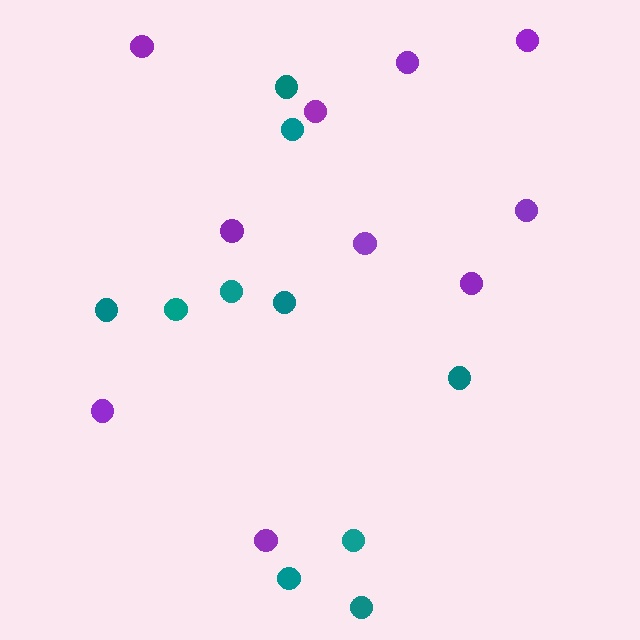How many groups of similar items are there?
There are 2 groups: one group of purple circles (10) and one group of teal circles (10).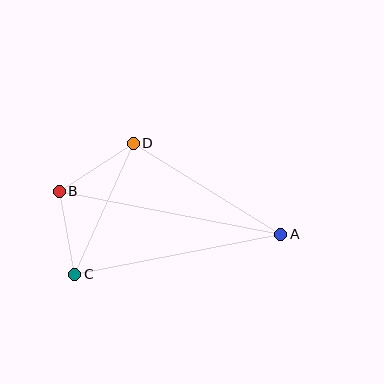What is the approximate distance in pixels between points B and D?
The distance between B and D is approximately 88 pixels.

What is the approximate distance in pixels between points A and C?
The distance between A and C is approximately 210 pixels.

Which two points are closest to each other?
Points B and C are closest to each other.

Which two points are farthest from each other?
Points A and B are farthest from each other.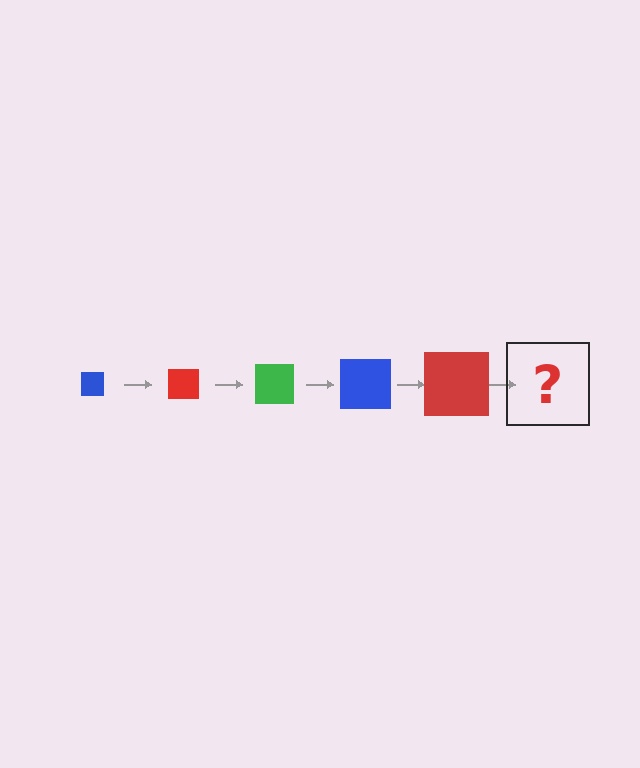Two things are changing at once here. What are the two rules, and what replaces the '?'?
The two rules are that the square grows larger each step and the color cycles through blue, red, and green. The '?' should be a green square, larger than the previous one.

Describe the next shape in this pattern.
It should be a green square, larger than the previous one.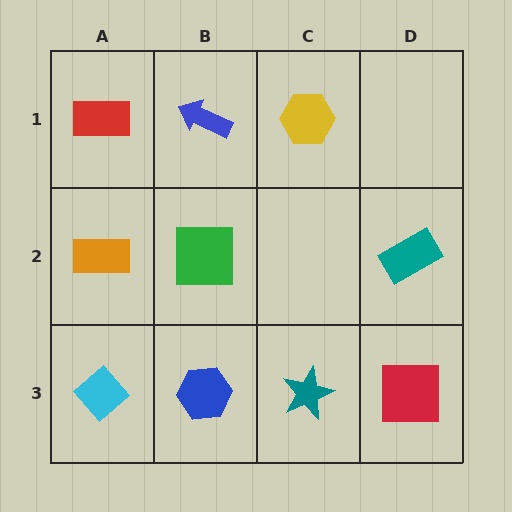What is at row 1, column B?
A blue arrow.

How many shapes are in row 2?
3 shapes.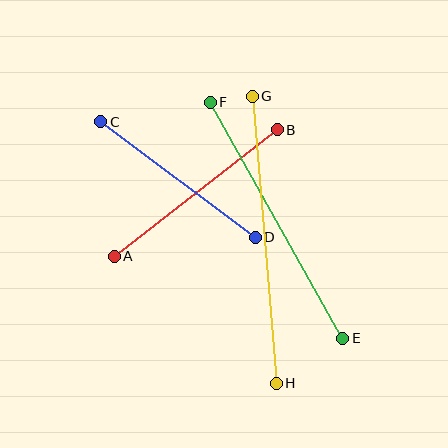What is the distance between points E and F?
The distance is approximately 270 pixels.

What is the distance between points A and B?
The distance is approximately 206 pixels.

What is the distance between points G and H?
The distance is approximately 288 pixels.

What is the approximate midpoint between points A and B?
The midpoint is at approximately (196, 193) pixels.